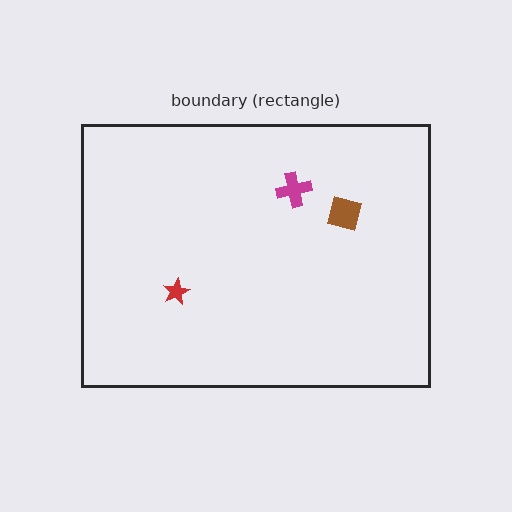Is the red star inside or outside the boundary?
Inside.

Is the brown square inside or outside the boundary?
Inside.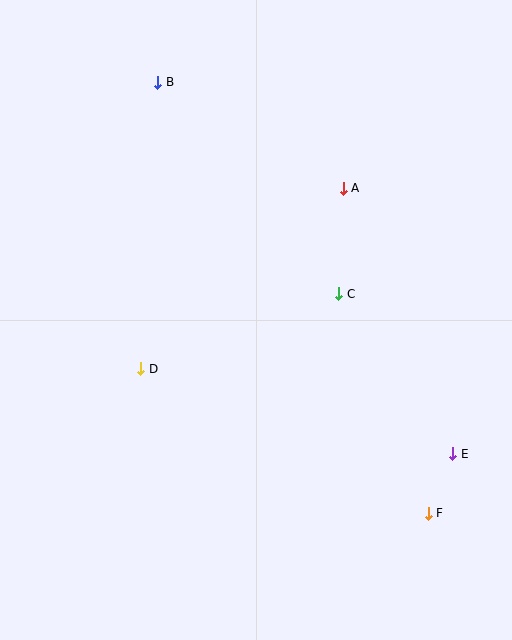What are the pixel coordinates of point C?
Point C is at (339, 294).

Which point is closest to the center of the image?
Point C at (339, 294) is closest to the center.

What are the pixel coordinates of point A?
Point A is at (343, 188).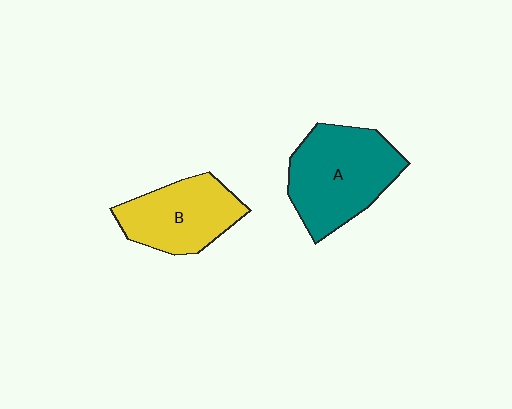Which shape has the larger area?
Shape A (teal).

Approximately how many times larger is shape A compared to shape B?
Approximately 1.3 times.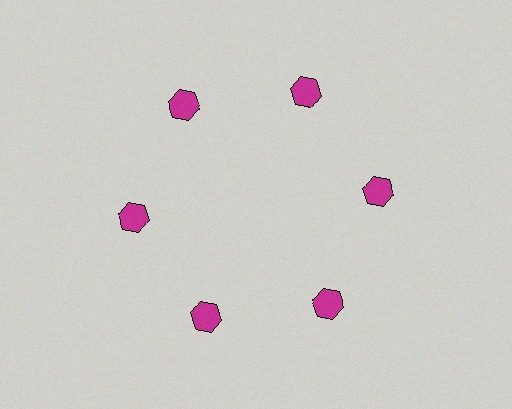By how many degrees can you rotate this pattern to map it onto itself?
The pattern maps onto itself every 60 degrees of rotation.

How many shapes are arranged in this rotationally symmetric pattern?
There are 6 shapes, arranged in 6 groups of 1.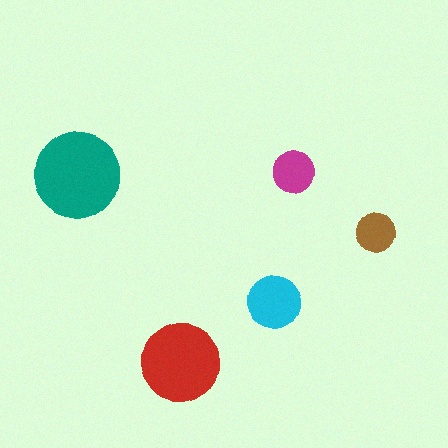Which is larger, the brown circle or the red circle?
The red one.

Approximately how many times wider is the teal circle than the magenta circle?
About 2 times wider.